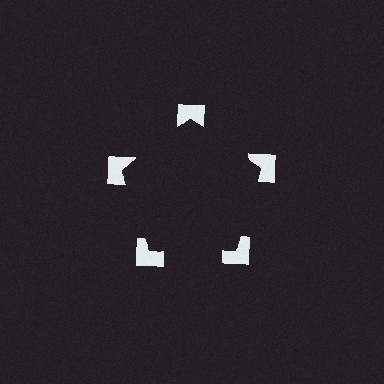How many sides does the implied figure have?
5 sides.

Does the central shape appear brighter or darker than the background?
It typically appears slightly darker than the background, even though no actual brightness change is drawn.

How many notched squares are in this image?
There are 5 — one at each vertex of the illusory pentagon.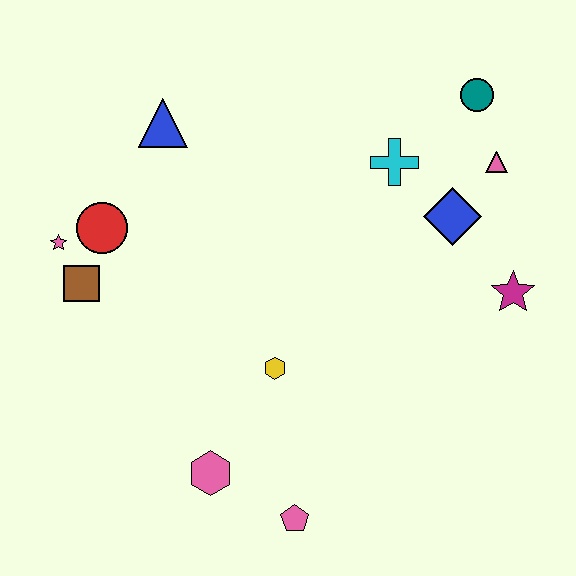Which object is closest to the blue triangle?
The red circle is closest to the blue triangle.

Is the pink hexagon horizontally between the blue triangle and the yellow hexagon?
Yes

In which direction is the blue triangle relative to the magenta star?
The blue triangle is to the left of the magenta star.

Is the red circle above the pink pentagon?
Yes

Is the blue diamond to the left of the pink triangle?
Yes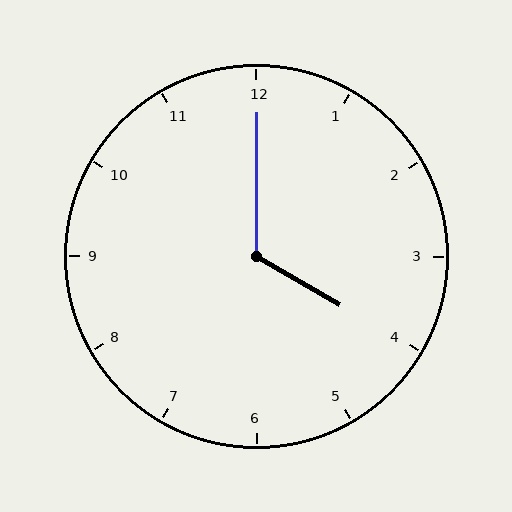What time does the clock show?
4:00.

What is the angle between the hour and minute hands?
Approximately 120 degrees.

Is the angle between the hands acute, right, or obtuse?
It is obtuse.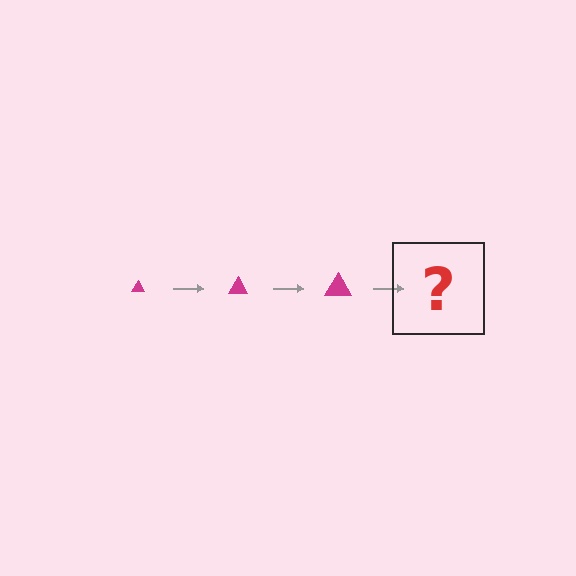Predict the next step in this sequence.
The next step is a magenta triangle, larger than the previous one.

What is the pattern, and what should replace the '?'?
The pattern is that the triangle gets progressively larger each step. The '?' should be a magenta triangle, larger than the previous one.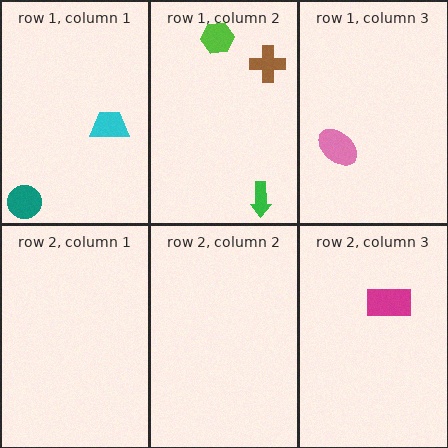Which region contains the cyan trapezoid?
The row 1, column 1 region.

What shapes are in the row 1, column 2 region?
The lime hexagon, the green arrow, the brown cross.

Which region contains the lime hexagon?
The row 1, column 2 region.